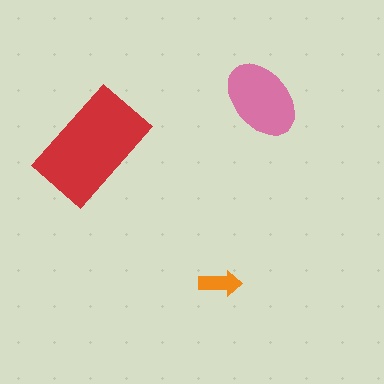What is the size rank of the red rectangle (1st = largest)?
1st.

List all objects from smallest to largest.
The orange arrow, the pink ellipse, the red rectangle.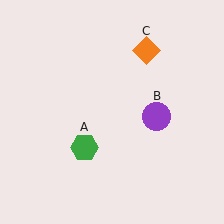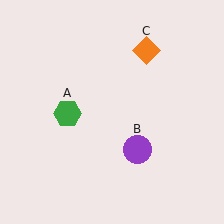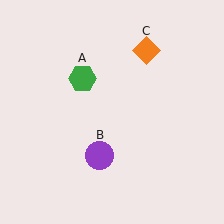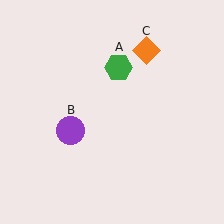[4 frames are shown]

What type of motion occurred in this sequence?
The green hexagon (object A), purple circle (object B) rotated clockwise around the center of the scene.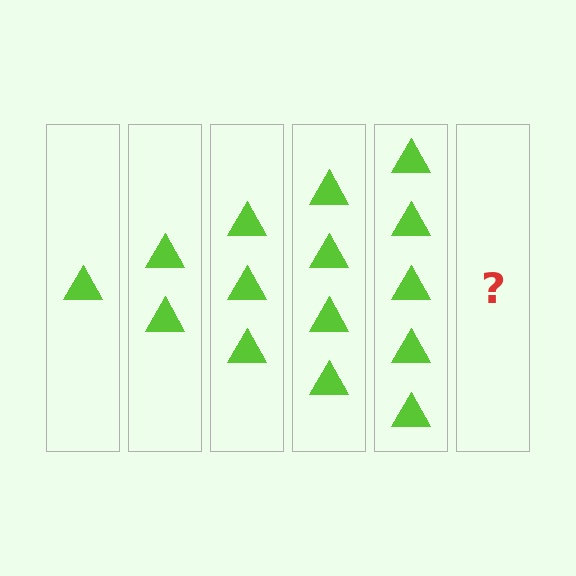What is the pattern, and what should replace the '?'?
The pattern is that each step adds one more triangle. The '?' should be 6 triangles.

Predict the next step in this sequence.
The next step is 6 triangles.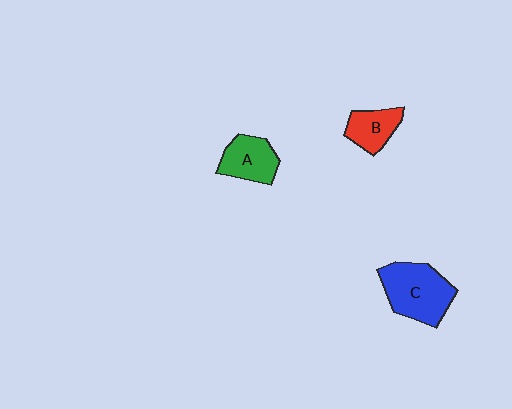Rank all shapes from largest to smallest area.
From largest to smallest: C (blue), A (green), B (red).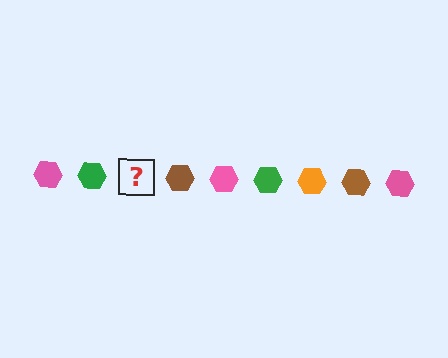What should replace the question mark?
The question mark should be replaced with an orange hexagon.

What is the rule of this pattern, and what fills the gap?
The rule is that the pattern cycles through pink, green, orange, brown hexagons. The gap should be filled with an orange hexagon.